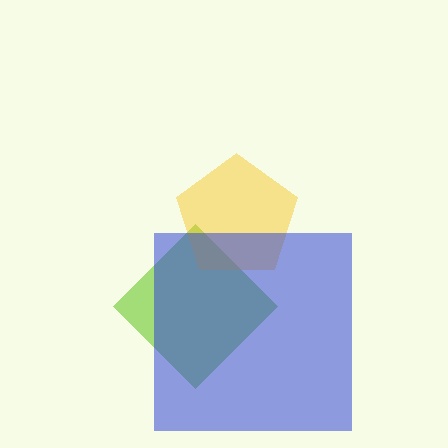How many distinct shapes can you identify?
There are 3 distinct shapes: a lime diamond, a yellow pentagon, a blue square.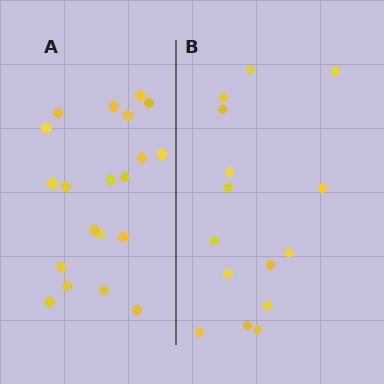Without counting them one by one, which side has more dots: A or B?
Region A (the left region) has more dots.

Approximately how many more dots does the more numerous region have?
Region A has about 5 more dots than region B.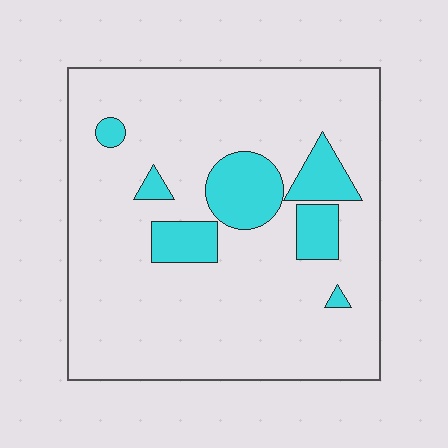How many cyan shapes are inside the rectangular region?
7.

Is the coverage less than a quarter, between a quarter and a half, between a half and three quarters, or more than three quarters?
Less than a quarter.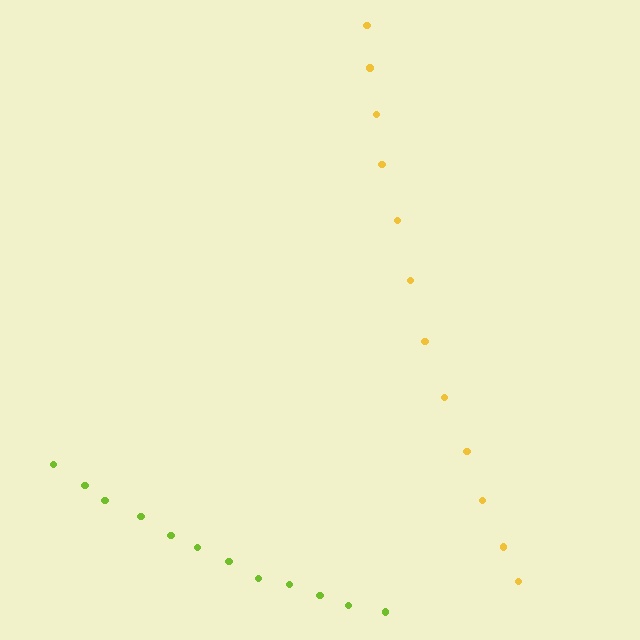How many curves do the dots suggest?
There are 2 distinct paths.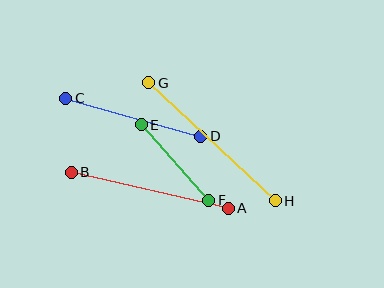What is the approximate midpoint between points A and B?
The midpoint is at approximately (150, 190) pixels.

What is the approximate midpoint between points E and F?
The midpoint is at approximately (175, 162) pixels.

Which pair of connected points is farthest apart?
Points G and H are farthest apart.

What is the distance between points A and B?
The distance is approximately 161 pixels.